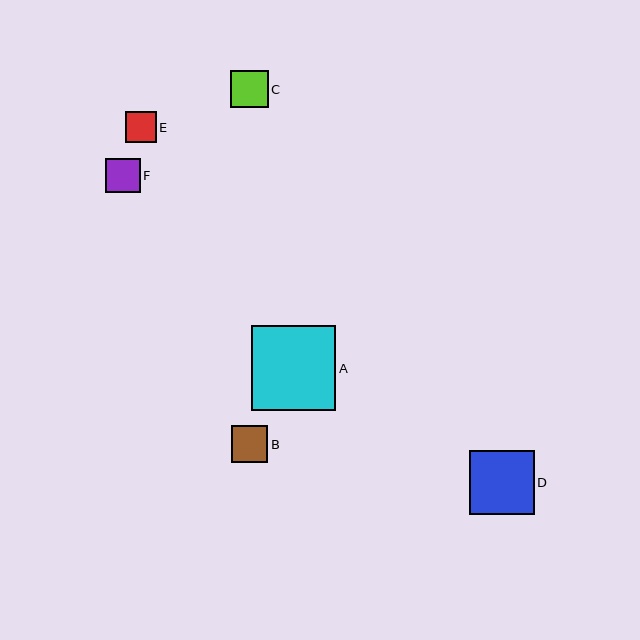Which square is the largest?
Square A is the largest with a size of approximately 85 pixels.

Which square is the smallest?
Square E is the smallest with a size of approximately 31 pixels.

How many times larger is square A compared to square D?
Square A is approximately 1.3 times the size of square D.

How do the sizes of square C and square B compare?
Square C and square B are approximately the same size.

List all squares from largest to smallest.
From largest to smallest: A, D, C, B, F, E.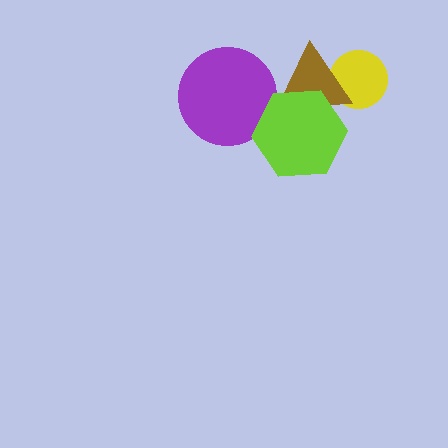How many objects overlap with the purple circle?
1 object overlaps with the purple circle.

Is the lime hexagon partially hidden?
No, no other shape covers it.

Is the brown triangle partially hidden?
Yes, it is partially covered by another shape.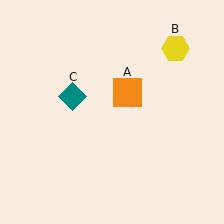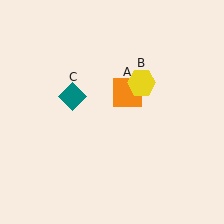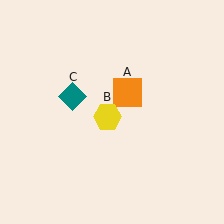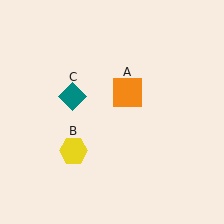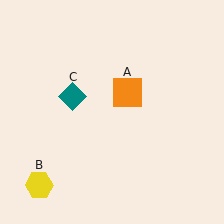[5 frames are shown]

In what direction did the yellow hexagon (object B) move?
The yellow hexagon (object B) moved down and to the left.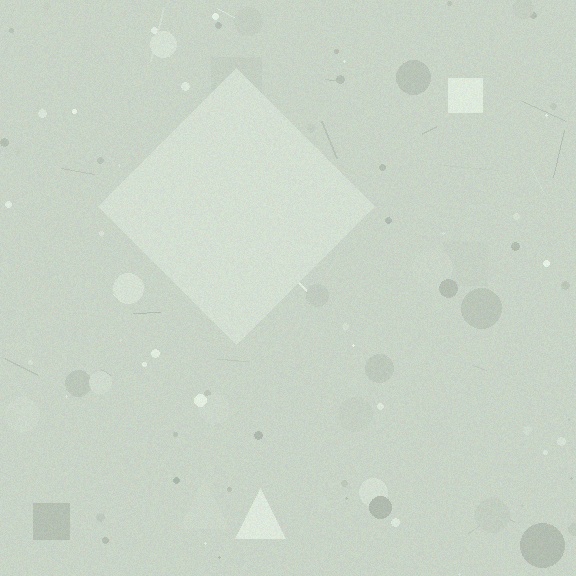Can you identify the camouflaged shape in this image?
The camouflaged shape is a diamond.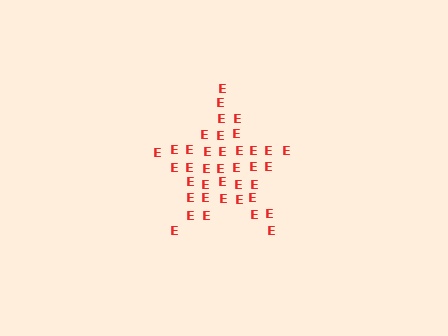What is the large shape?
The large shape is a star.